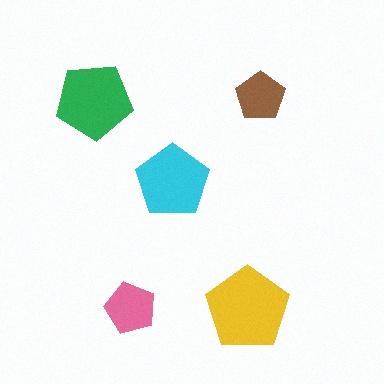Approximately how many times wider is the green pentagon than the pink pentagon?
About 1.5 times wider.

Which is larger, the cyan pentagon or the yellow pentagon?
The yellow one.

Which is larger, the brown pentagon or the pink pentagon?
The pink one.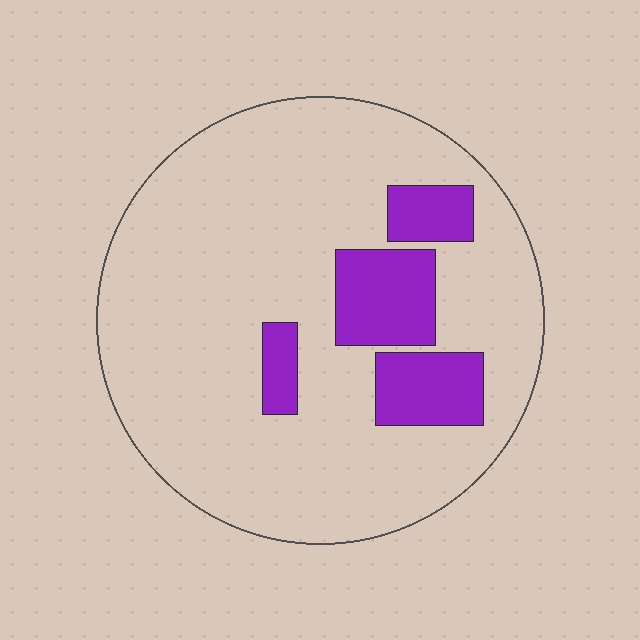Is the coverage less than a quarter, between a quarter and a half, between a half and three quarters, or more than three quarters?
Less than a quarter.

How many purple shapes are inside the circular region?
4.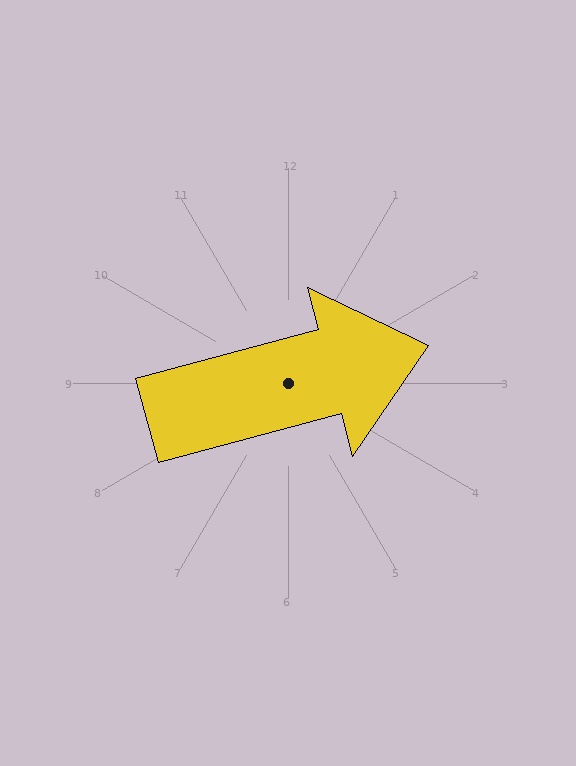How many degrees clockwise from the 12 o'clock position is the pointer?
Approximately 75 degrees.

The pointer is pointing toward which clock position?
Roughly 3 o'clock.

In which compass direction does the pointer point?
East.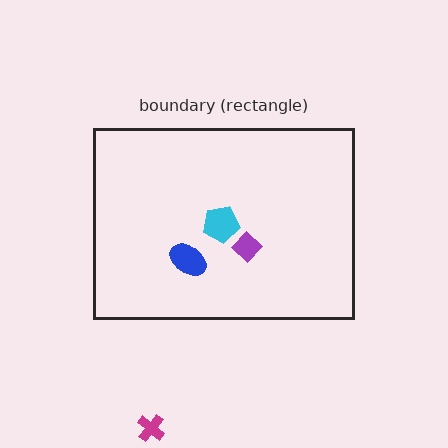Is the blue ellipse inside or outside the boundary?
Inside.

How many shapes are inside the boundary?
3 inside, 1 outside.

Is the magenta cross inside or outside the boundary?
Outside.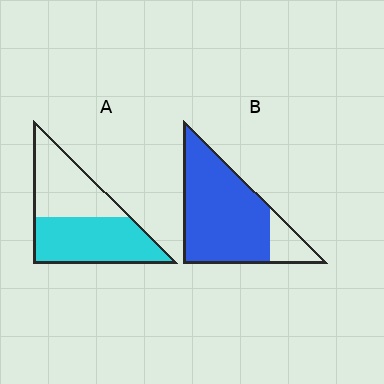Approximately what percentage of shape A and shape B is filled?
A is approximately 55% and B is approximately 85%.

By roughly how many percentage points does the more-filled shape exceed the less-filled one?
By roughly 30 percentage points (B over A).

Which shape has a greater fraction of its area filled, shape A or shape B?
Shape B.